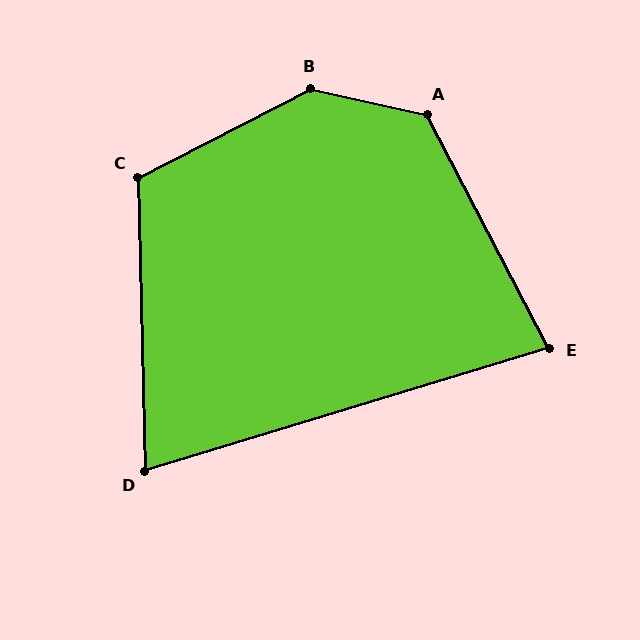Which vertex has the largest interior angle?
B, at approximately 140 degrees.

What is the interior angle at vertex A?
Approximately 130 degrees (obtuse).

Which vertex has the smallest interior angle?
D, at approximately 75 degrees.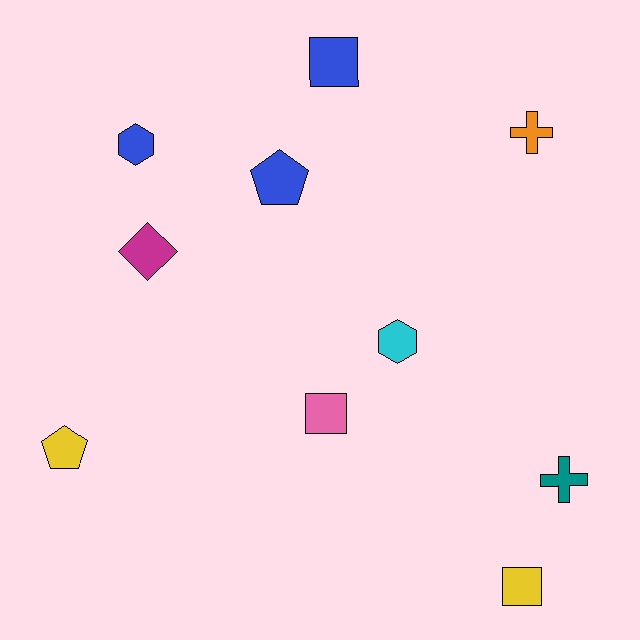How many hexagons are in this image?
There are 2 hexagons.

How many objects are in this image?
There are 10 objects.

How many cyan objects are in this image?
There is 1 cyan object.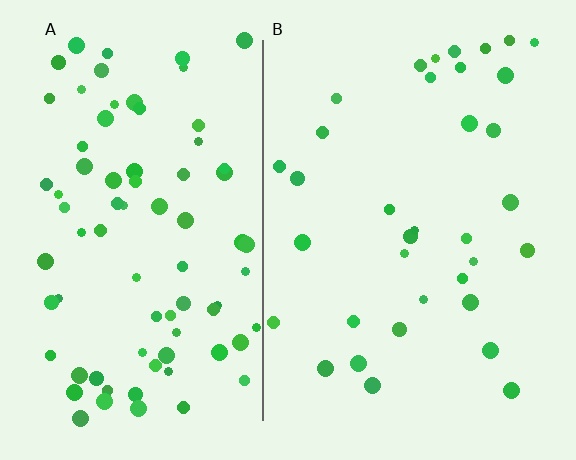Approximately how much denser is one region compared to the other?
Approximately 2.3× — region A over region B.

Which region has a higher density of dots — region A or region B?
A (the left).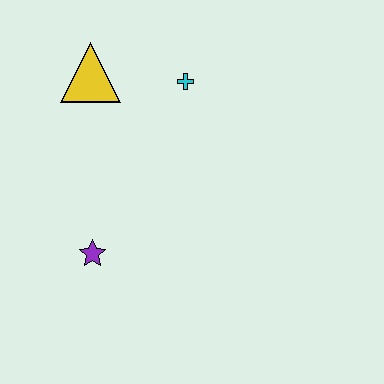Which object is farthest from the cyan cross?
The purple star is farthest from the cyan cross.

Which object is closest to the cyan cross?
The yellow triangle is closest to the cyan cross.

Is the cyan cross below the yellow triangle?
Yes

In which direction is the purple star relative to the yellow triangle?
The purple star is below the yellow triangle.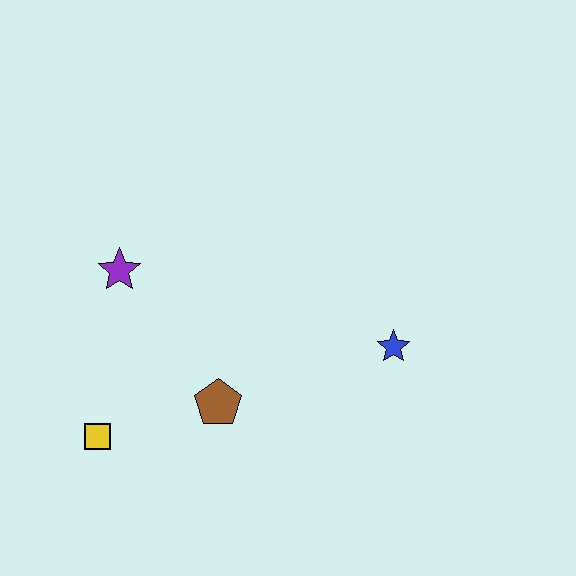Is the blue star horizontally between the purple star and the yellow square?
No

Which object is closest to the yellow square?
The brown pentagon is closest to the yellow square.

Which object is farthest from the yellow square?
The blue star is farthest from the yellow square.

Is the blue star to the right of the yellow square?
Yes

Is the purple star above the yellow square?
Yes